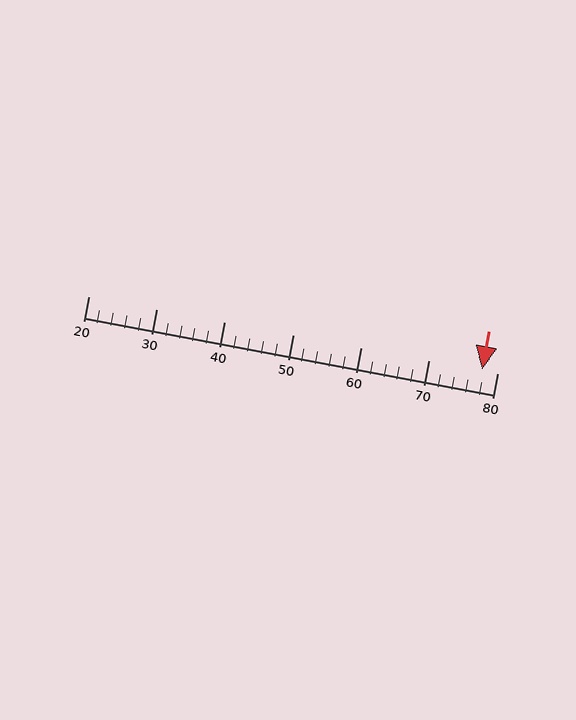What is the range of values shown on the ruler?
The ruler shows values from 20 to 80.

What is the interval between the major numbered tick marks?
The major tick marks are spaced 10 units apart.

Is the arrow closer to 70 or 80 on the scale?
The arrow is closer to 80.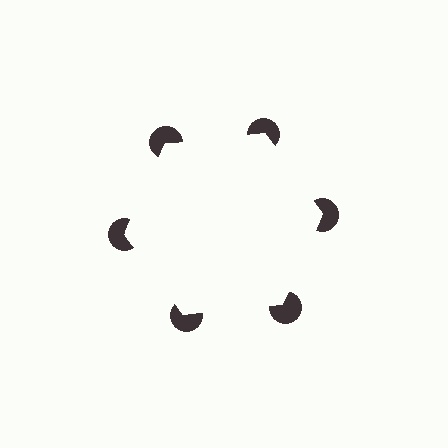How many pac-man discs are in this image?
There are 6 — one at each vertex of the illusory hexagon.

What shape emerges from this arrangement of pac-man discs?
An illusory hexagon — its edges are inferred from the aligned wedge cuts in the pac-man discs, not physically drawn.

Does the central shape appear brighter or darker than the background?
It typically appears slightly brighter than the background, even though no actual brightness change is drawn.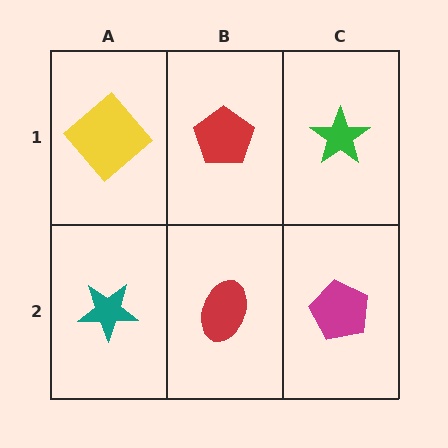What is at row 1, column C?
A green star.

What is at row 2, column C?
A magenta pentagon.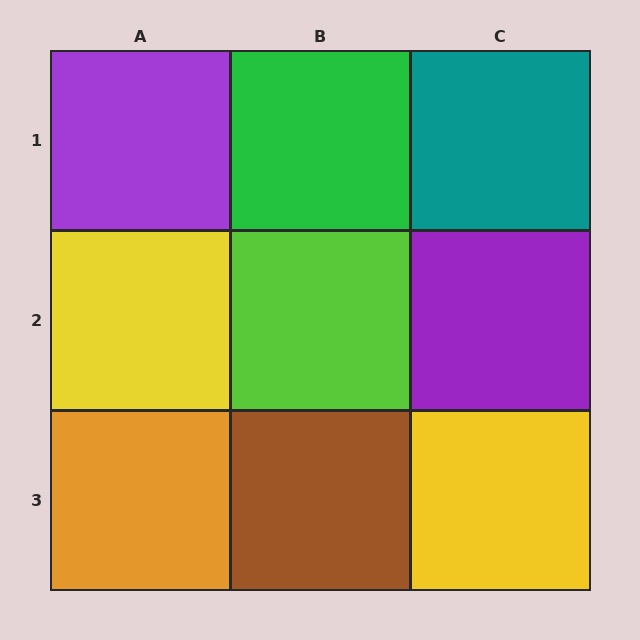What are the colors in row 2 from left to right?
Yellow, lime, purple.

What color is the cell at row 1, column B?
Green.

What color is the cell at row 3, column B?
Brown.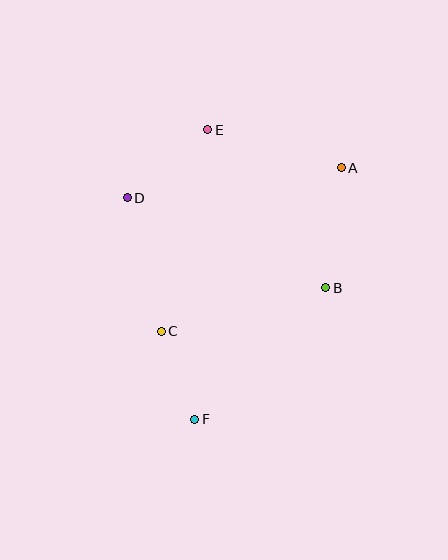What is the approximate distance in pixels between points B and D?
The distance between B and D is approximately 218 pixels.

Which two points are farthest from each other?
Points A and F are farthest from each other.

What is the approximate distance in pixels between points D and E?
The distance between D and E is approximately 106 pixels.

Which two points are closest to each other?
Points C and F are closest to each other.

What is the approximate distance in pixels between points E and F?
The distance between E and F is approximately 290 pixels.